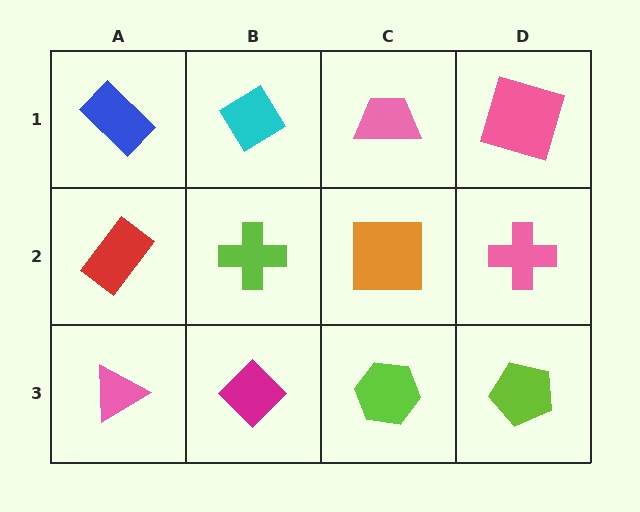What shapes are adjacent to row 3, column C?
An orange square (row 2, column C), a magenta diamond (row 3, column B), a lime pentagon (row 3, column D).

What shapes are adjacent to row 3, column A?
A red rectangle (row 2, column A), a magenta diamond (row 3, column B).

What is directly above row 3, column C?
An orange square.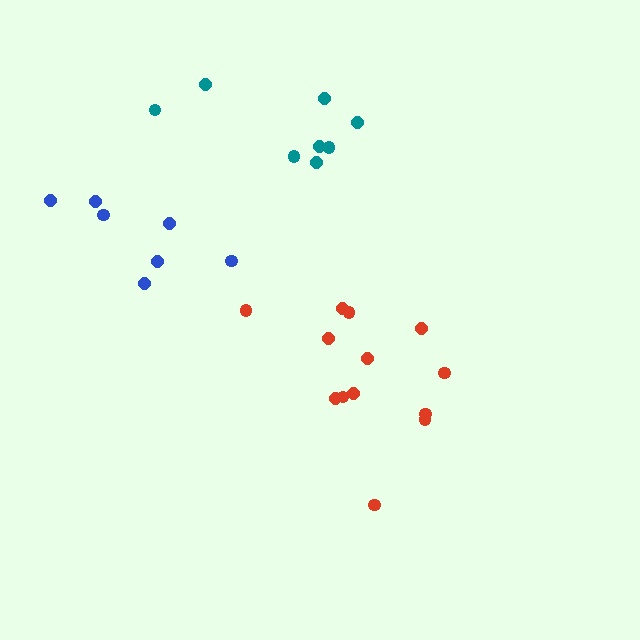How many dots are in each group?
Group 1: 8 dots, Group 2: 13 dots, Group 3: 7 dots (28 total).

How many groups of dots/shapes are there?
There are 3 groups.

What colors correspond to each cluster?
The clusters are colored: teal, red, blue.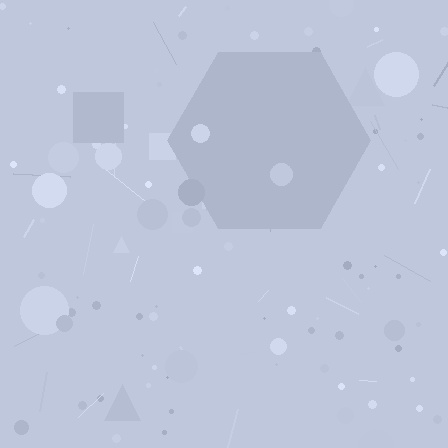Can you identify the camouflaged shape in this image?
The camouflaged shape is a hexagon.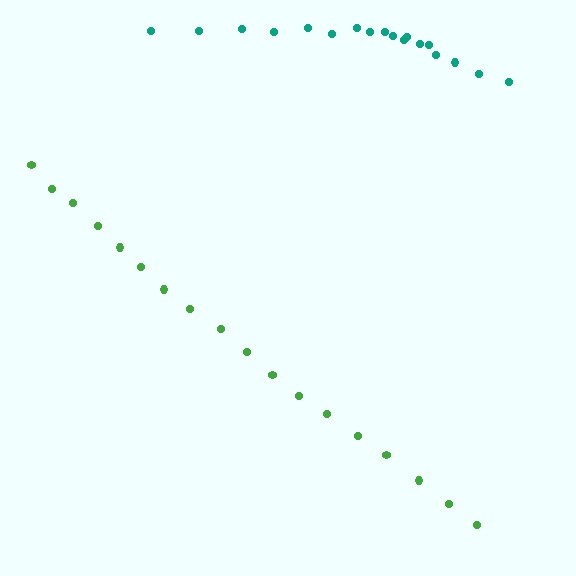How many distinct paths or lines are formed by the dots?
There are 2 distinct paths.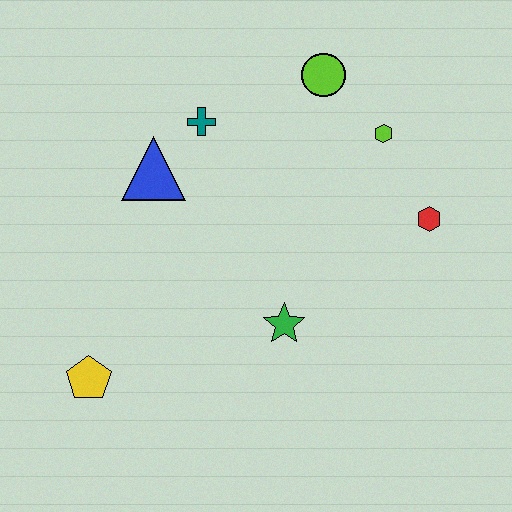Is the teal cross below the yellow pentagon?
No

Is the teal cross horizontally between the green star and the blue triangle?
Yes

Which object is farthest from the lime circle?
The yellow pentagon is farthest from the lime circle.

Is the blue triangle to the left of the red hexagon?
Yes